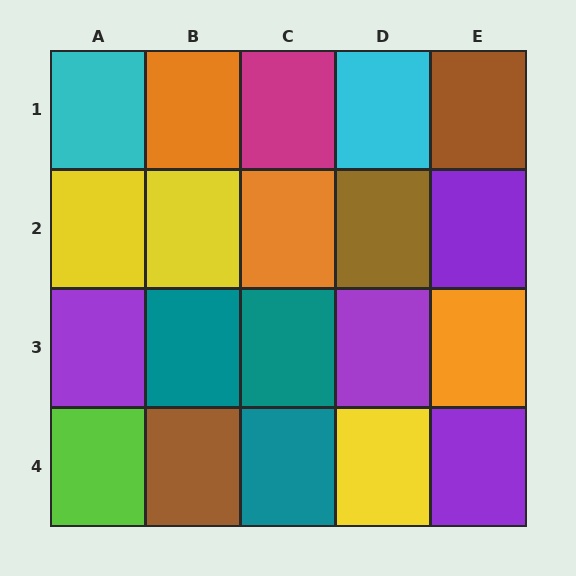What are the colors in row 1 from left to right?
Cyan, orange, magenta, cyan, brown.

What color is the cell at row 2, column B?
Yellow.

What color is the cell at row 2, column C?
Orange.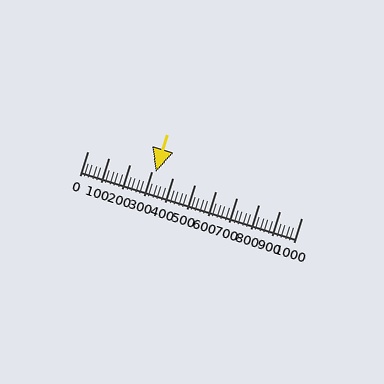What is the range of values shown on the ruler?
The ruler shows values from 0 to 1000.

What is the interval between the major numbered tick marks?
The major tick marks are spaced 100 units apart.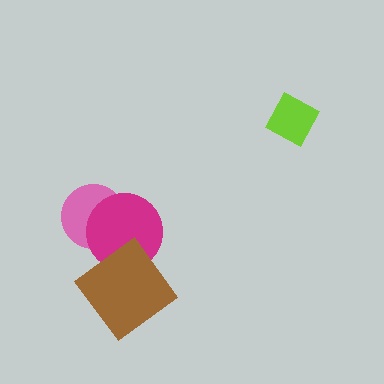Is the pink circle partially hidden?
Yes, it is partially covered by another shape.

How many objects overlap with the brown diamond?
1 object overlaps with the brown diamond.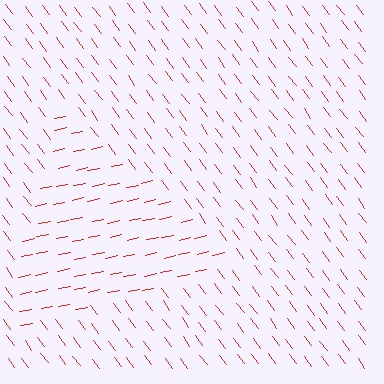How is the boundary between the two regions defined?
The boundary is defined purely by a change in line orientation (approximately 65 degrees difference). All lines are the same color and thickness.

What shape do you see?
I see a triangle.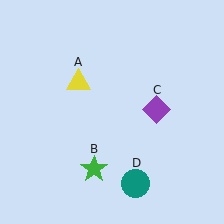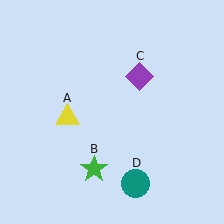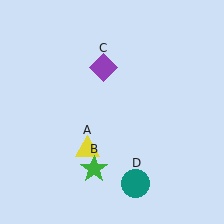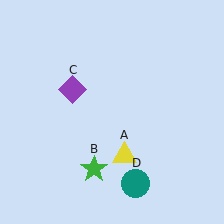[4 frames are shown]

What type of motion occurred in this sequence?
The yellow triangle (object A), purple diamond (object C) rotated counterclockwise around the center of the scene.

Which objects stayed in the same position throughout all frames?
Green star (object B) and teal circle (object D) remained stationary.